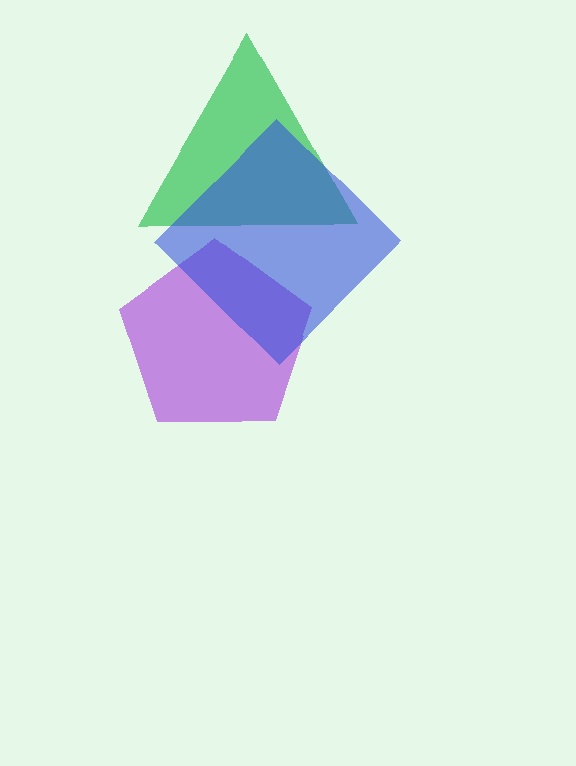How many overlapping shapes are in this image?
There are 3 overlapping shapes in the image.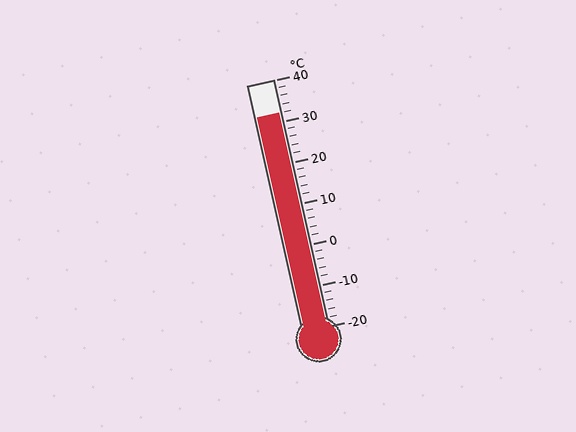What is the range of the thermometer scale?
The thermometer scale ranges from -20°C to 40°C.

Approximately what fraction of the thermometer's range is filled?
The thermometer is filled to approximately 85% of its range.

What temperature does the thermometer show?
The thermometer shows approximately 32°C.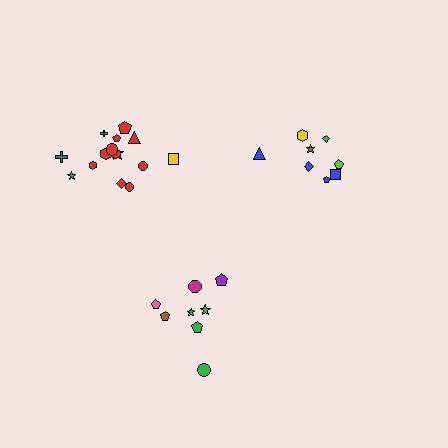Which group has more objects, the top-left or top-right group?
The top-left group.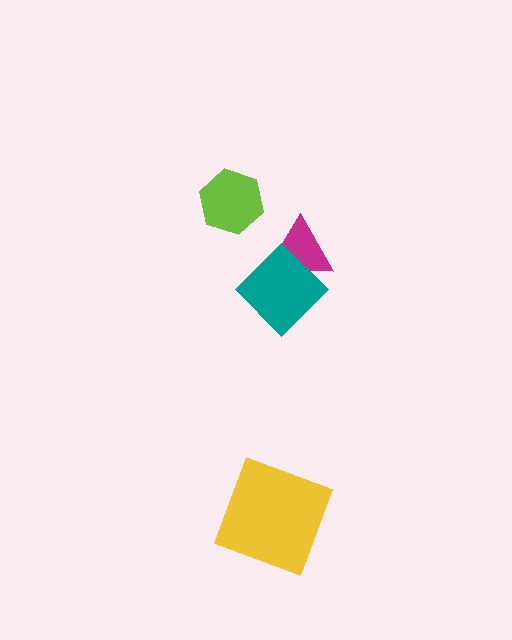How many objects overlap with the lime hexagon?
0 objects overlap with the lime hexagon.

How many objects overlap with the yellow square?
0 objects overlap with the yellow square.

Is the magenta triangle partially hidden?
Yes, it is partially covered by another shape.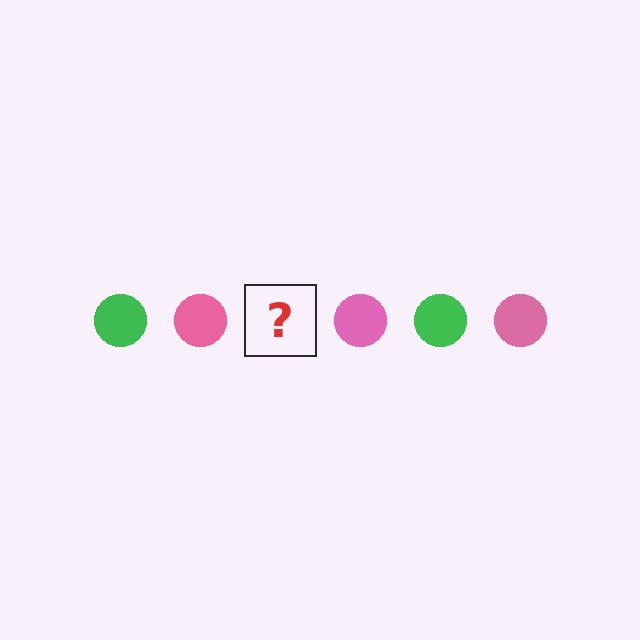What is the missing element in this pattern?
The missing element is a green circle.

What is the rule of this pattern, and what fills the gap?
The rule is that the pattern cycles through green, pink circles. The gap should be filled with a green circle.